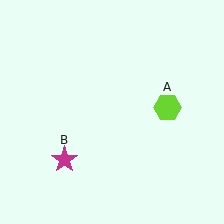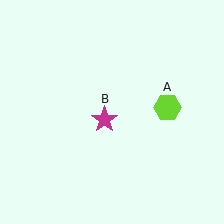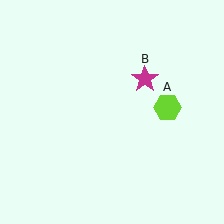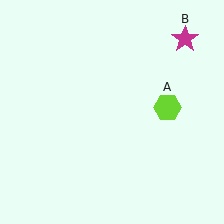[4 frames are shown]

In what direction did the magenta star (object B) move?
The magenta star (object B) moved up and to the right.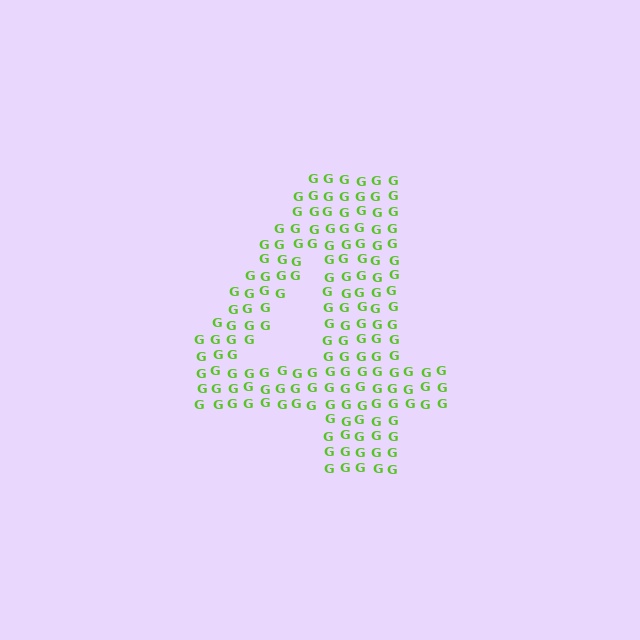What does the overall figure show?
The overall figure shows the digit 4.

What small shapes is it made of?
It is made of small letter G's.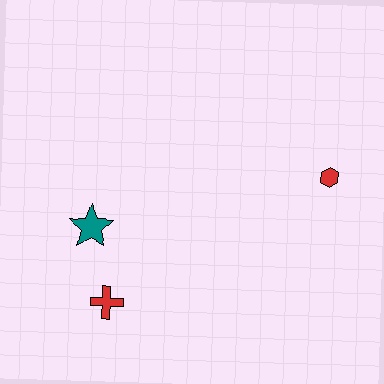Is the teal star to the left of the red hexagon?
Yes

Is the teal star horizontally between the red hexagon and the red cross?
No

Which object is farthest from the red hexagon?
The red cross is farthest from the red hexagon.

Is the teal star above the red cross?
Yes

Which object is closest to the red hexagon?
The teal star is closest to the red hexagon.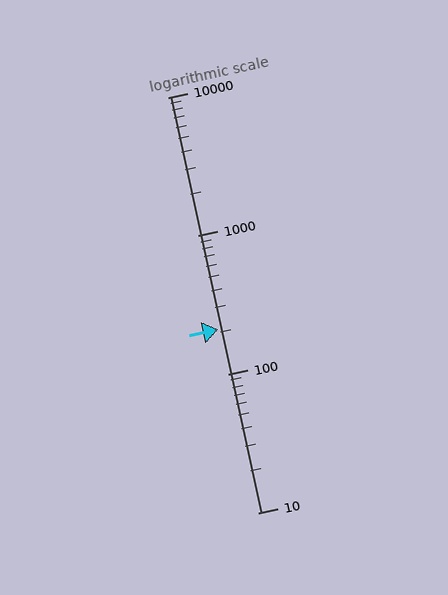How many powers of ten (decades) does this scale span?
The scale spans 3 decades, from 10 to 10000.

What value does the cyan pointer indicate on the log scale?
The pointer indicates approximately 210.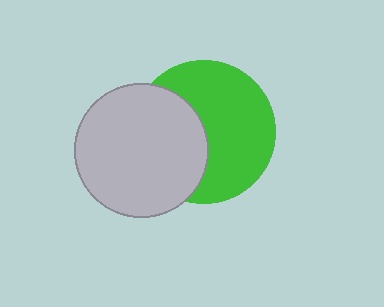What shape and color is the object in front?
The object in front is a light gray circle.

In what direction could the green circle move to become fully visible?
The green circle could move right. That would shift it out from behind the light gray circle entirely.